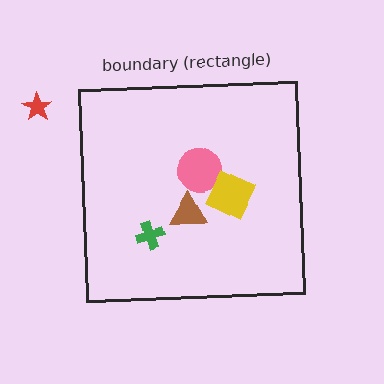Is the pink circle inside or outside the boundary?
Inside.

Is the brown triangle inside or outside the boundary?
Inside.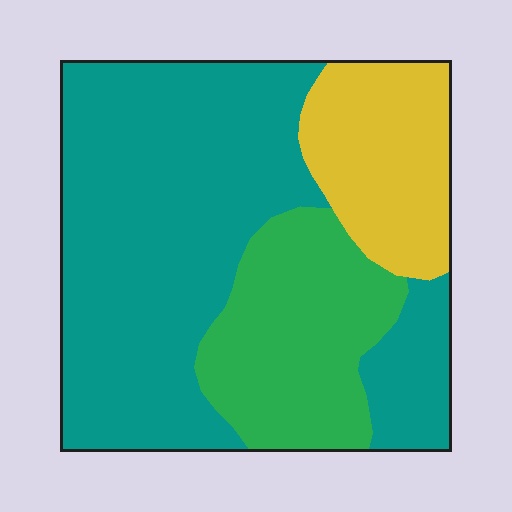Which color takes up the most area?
Teal, at roughly 60%.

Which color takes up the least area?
Yellow, at roughly 20%.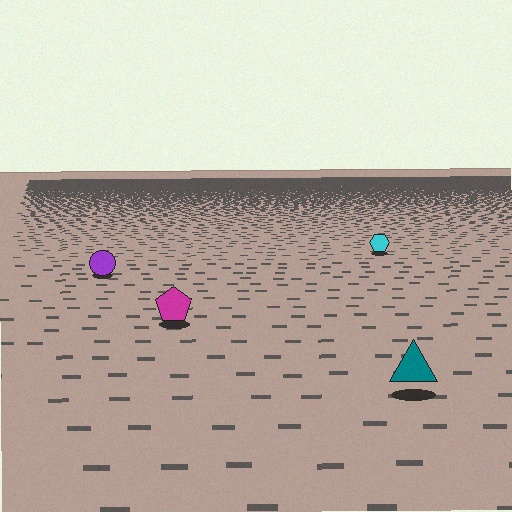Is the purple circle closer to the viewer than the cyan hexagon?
Yes. The purple circle is closer — you can tell from the texture gradient: the ground texture is coarser near it.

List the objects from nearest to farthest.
From nearest to farthest: the teal triangle, the magenta pentagon, the purple circle, the cyan hexagon.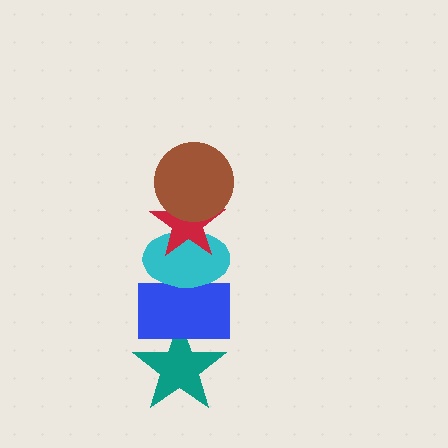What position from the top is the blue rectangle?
The blue rectangle is 4th from the top.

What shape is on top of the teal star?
The blue rectangle is on top of the teal star.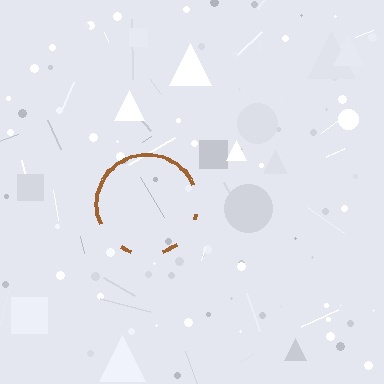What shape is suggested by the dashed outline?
The dashed outline suggests a circle.